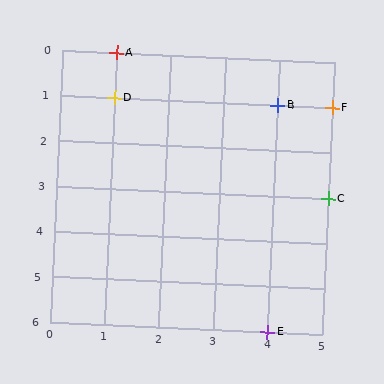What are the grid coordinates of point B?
Point B is at grid coordinates (4, 1).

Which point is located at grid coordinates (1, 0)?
Point A is at (1, 0).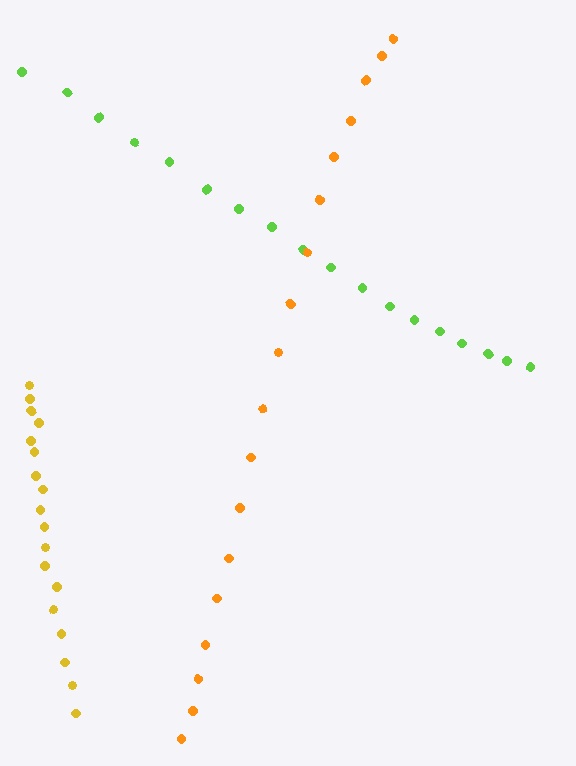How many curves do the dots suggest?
There are 3 distinct paths.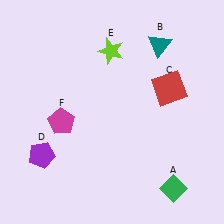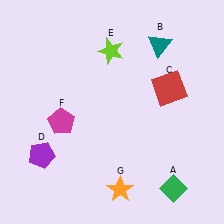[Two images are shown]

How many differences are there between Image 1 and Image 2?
There is 1 difference between the two images.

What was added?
An orange star (G) was added in Image 2.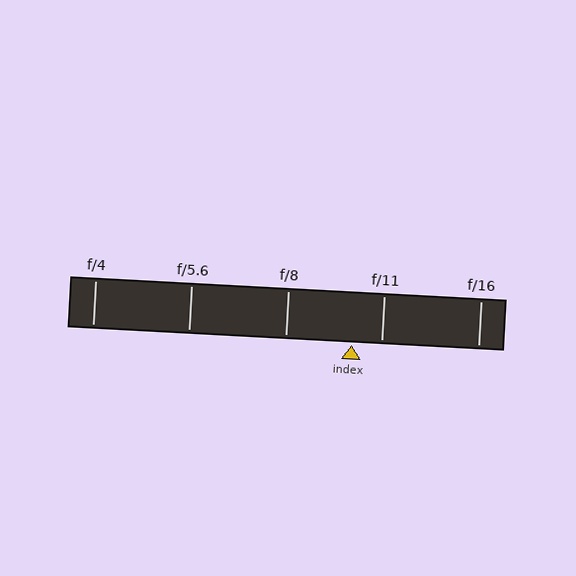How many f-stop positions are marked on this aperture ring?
There are 5 f-stop positions marked.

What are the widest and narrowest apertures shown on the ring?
The widest aperture shown is f/4 and the narrowest is f/16.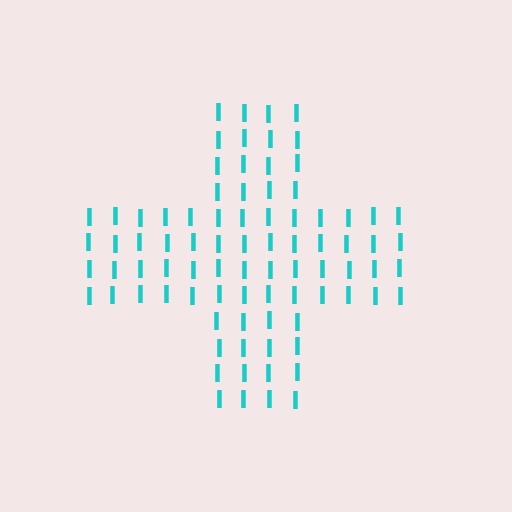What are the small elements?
The small elements are letter I's.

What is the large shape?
The large shape is a cross.